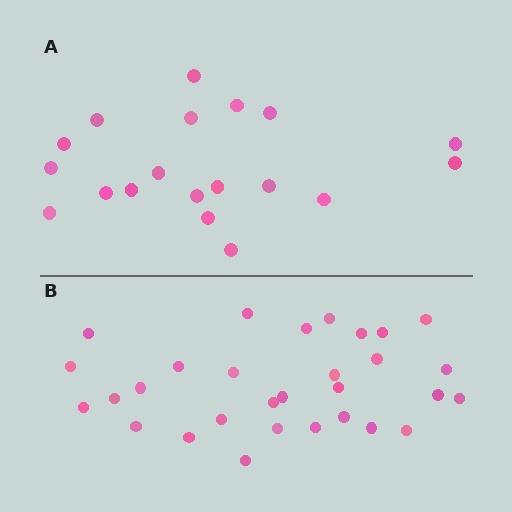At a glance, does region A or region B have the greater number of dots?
Region B (the bottom region) has more dots.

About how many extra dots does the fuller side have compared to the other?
Region B has roughly 12 or so more dots than region A.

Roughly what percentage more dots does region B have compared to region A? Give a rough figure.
About 60% more.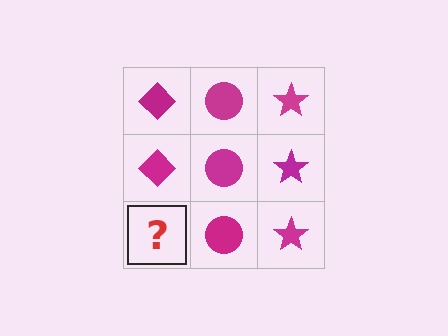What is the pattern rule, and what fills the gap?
The rule is that each column has a consistent shape. The gap should be filled with a magenta diamond.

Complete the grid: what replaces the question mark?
The question mark should be replaced with a magenta diamond.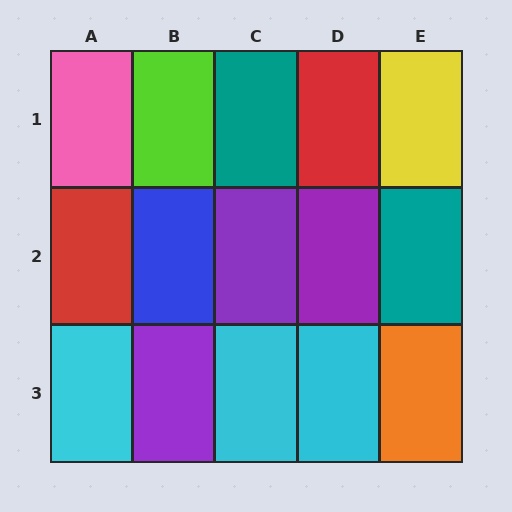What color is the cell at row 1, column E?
Yellow.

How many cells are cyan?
3 cells are cyan.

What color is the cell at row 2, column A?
Red.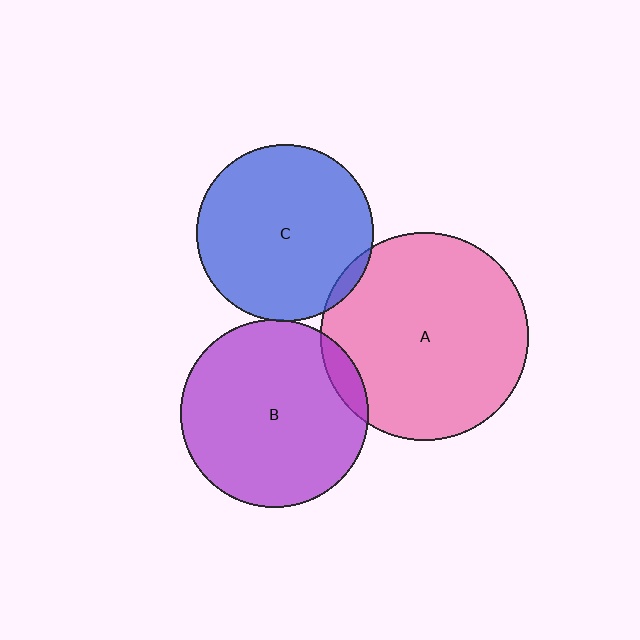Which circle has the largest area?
Circle A (pink).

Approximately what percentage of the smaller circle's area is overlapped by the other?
Approximately 5%.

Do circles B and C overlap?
Yes.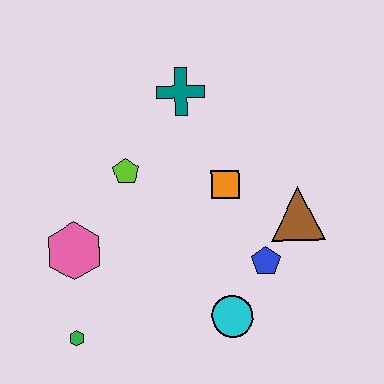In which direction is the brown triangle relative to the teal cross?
The brown triangle is below the teal cross.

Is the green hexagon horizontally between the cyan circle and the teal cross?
No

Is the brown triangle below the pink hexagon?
No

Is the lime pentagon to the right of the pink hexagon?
Yes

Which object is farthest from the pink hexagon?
The brown triangle is farthest from the pink hexagon.